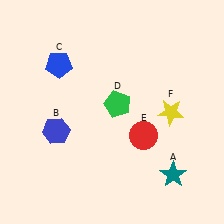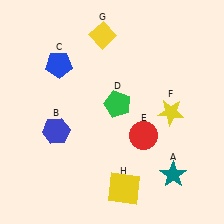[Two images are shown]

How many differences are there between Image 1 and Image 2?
There are 2 differences between the two images.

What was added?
A yellow diamond (G), a yellow square (H) were added in Image 2.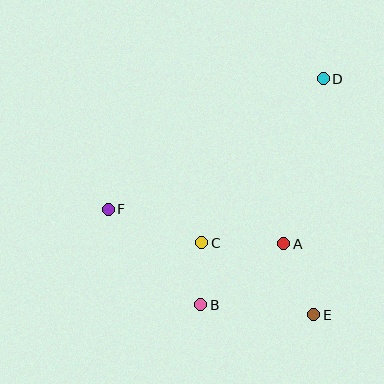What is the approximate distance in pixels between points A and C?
The distance between A and C is approximately 82 pixels.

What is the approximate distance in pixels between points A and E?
The distance between A and E is approximately 77 pixels.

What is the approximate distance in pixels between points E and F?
The distance between E and F is approximately 231 pixels.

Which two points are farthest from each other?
Points B and D are farthest from each other.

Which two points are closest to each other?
Points B and C are closest to each other.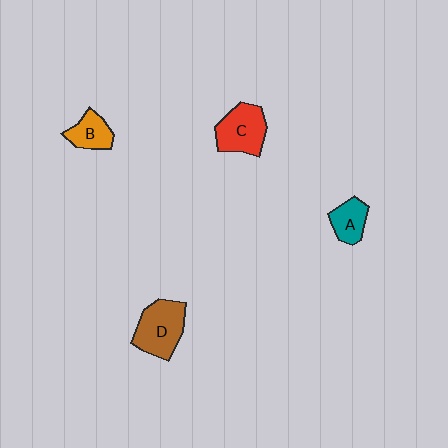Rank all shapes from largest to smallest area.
From largest to smallest: D (brown), C (red), B (orange), A (teal).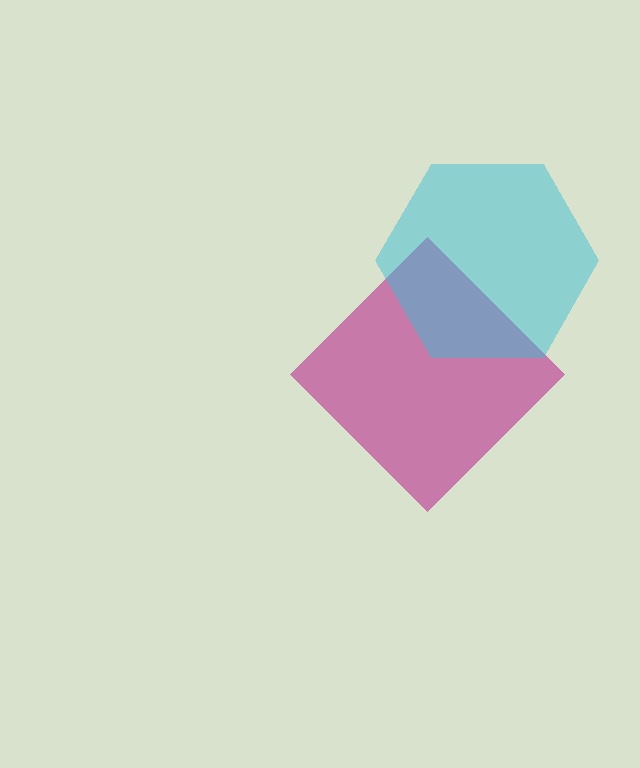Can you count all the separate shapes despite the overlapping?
Yes, there are 2 separate shapes.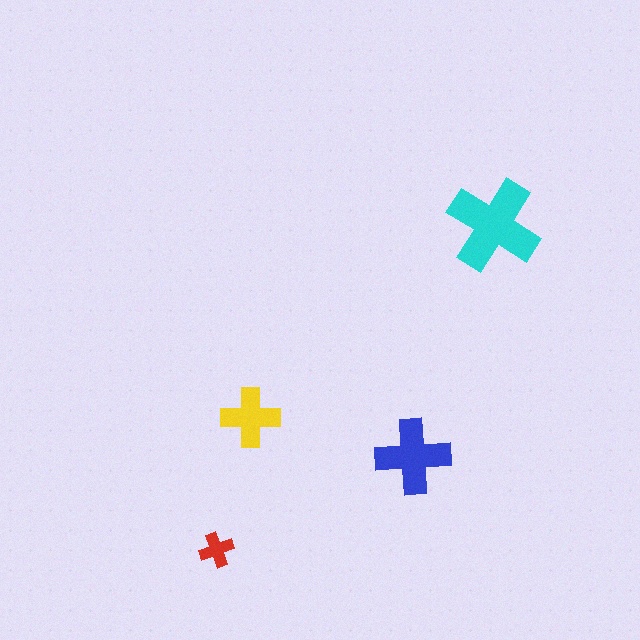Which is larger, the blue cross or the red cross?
The blue one.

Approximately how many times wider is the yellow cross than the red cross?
About 1.5 times wider.